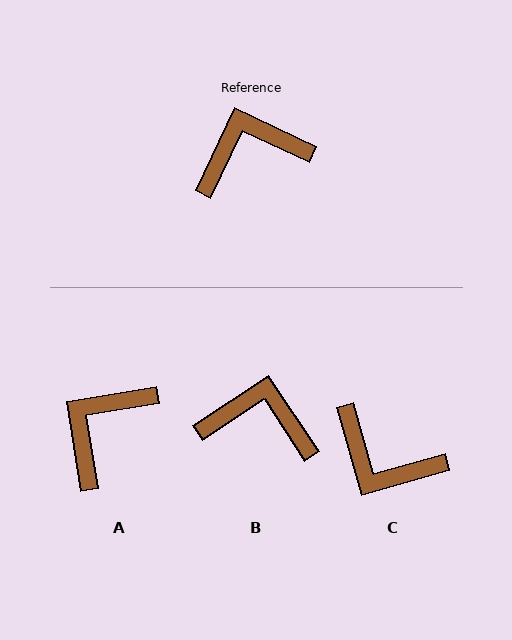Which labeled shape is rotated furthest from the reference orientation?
C, about 131 degrees away.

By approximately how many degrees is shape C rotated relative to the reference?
Approximately 131 degrees counter-clockwise.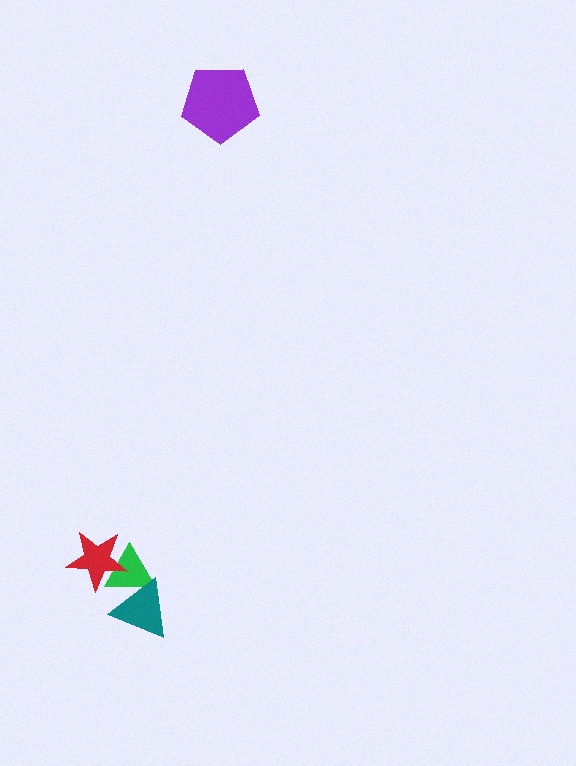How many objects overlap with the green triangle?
2 objects overlap with the green triangle.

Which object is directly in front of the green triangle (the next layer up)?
The red star is directly in front of the green triangle.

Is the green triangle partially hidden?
Yes, it is partially covered by another shape.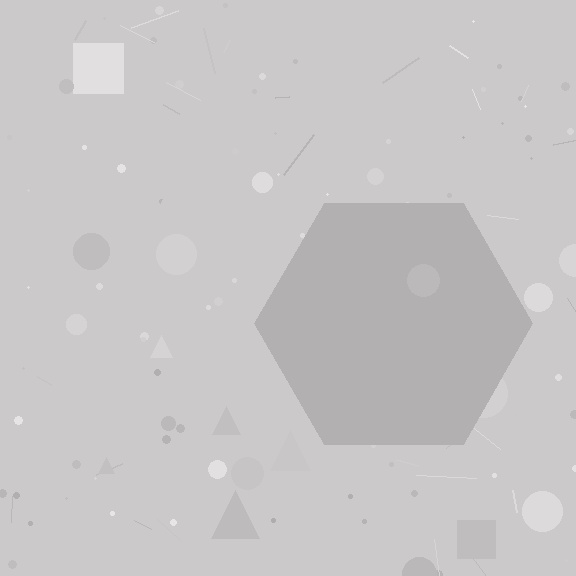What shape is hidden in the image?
A hexagon is hidden in the image.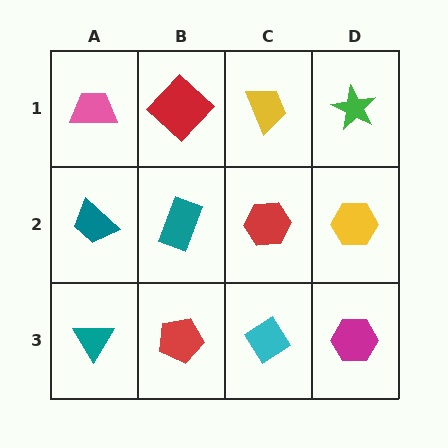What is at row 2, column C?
A red hexagon.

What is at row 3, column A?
A teal triangle.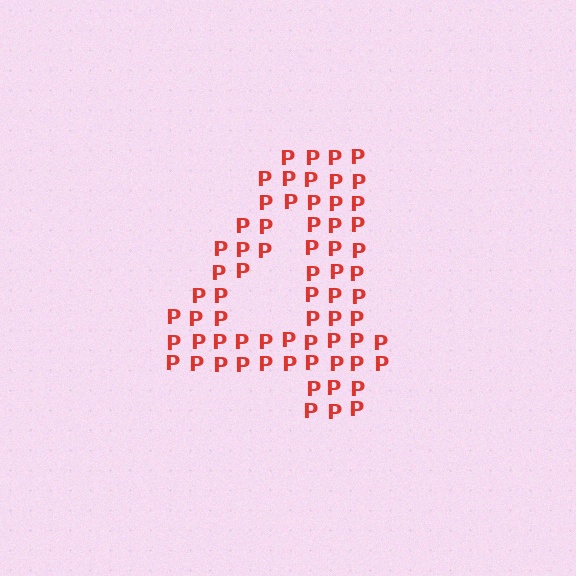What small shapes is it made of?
It is made of small letter P's.